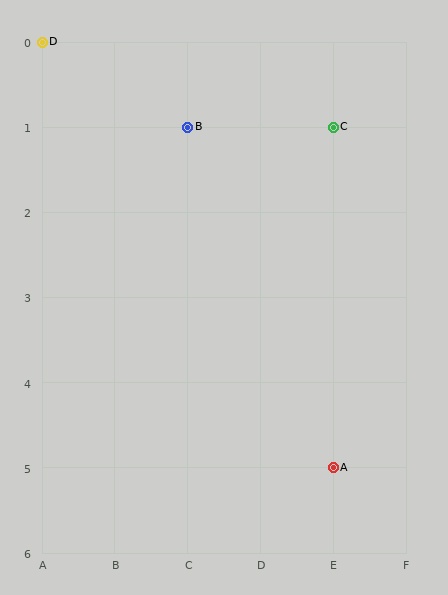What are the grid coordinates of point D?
Point D is at grid coordinates (A, 0).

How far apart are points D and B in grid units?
Points D and B are 2 columns and 1 row apart (about 2.2 grid units diagonally).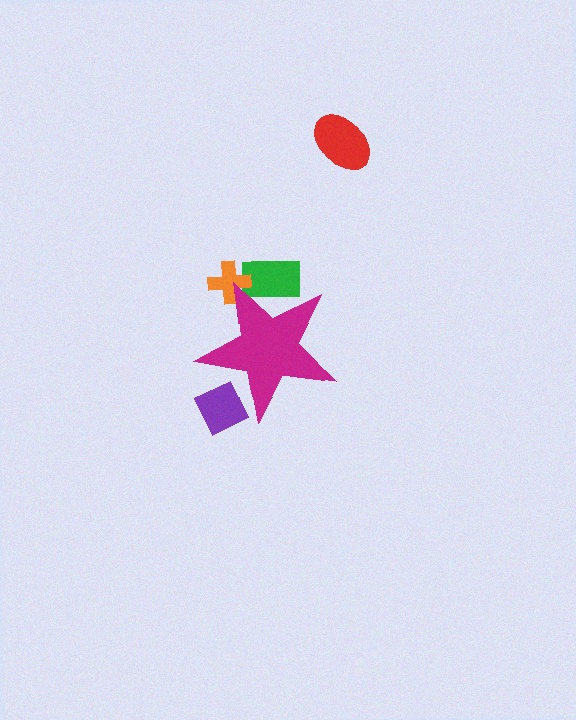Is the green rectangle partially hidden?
Yes, the green rectangle is partially hidden behind the magenta star.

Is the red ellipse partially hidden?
No, the red ellipse is fully visible.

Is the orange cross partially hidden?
Yes, the orange cross is partially hidden behind the magenta star.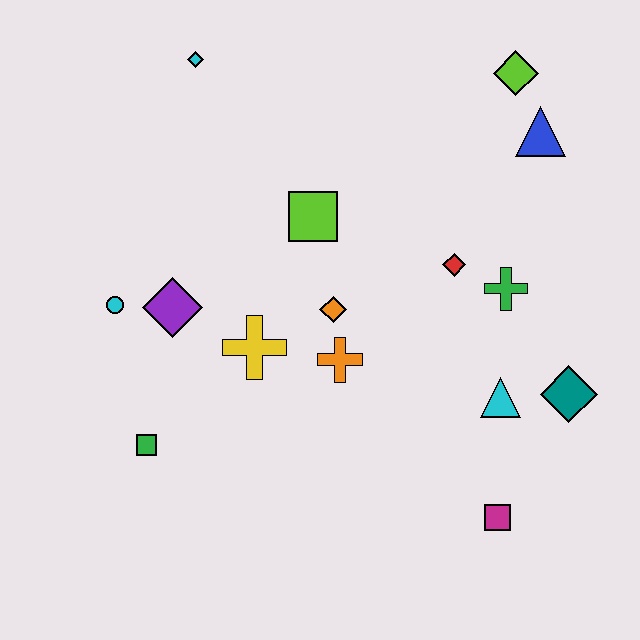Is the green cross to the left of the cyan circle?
No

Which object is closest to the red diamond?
The green cross is closest to the red diamond.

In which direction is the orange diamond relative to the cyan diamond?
The orange diamond is below the cyan diamond.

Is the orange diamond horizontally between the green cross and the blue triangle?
No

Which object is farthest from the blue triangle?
The green square is farthest from the blue triangle.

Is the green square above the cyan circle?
No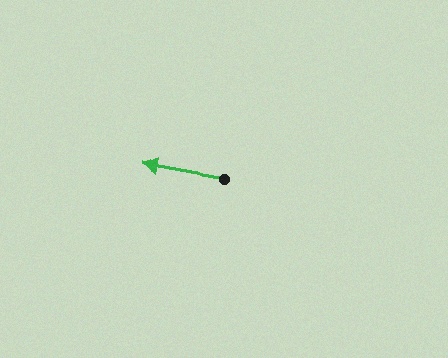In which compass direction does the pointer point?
West.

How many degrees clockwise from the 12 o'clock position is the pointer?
Approximately 280 degrees.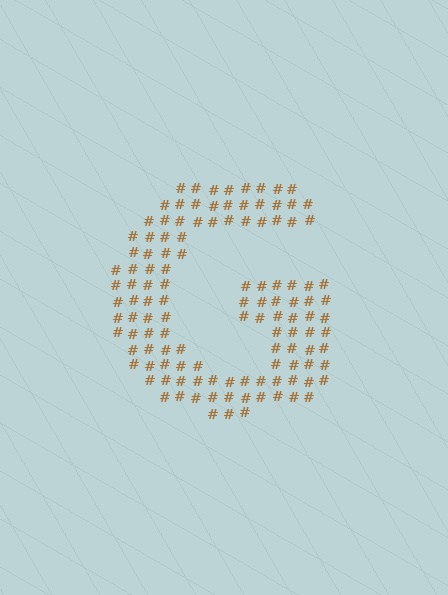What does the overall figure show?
The overall figure shows the letter G.